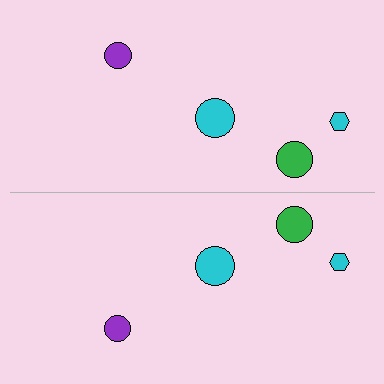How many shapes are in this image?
There are 8 shapes in this image.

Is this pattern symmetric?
Yes, this pattern has bilateral (reflection) symmetry.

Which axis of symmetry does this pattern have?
The pattern has a horizontal axis of symmetry running through the center of the image.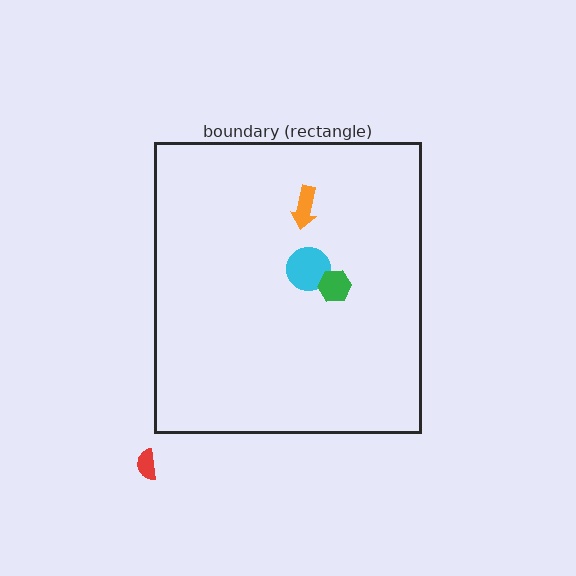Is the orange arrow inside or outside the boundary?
Inside.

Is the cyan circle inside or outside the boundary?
Inside.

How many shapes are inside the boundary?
3 inside, 1 outside.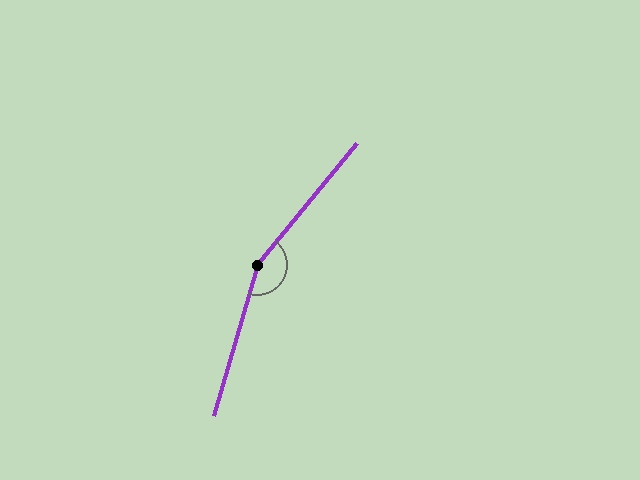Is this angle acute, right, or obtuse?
It is obtuse.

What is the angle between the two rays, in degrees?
Approximately 156 degrees.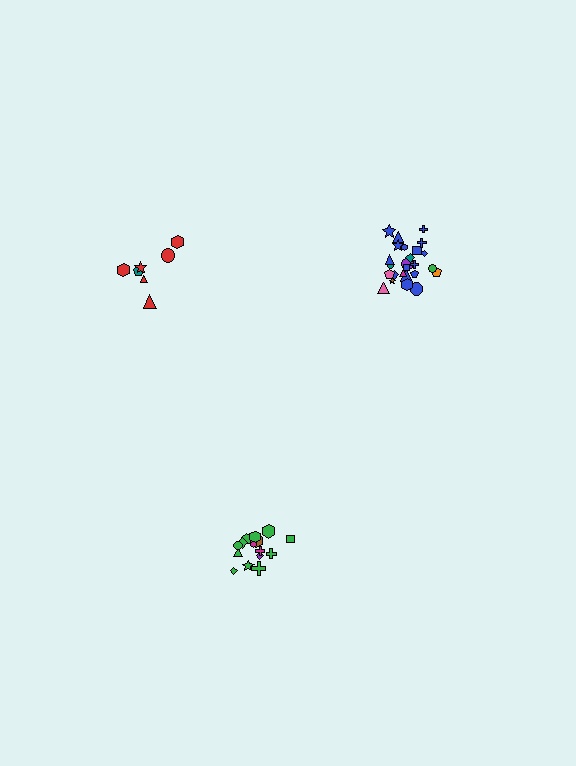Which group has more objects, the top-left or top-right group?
The top-right group.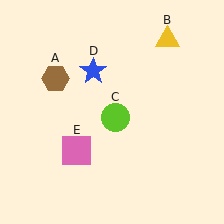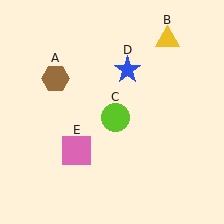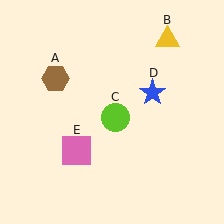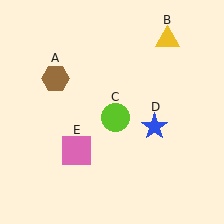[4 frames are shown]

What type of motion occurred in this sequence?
The blue star (object D) rotated clockwise around the center of the scene.